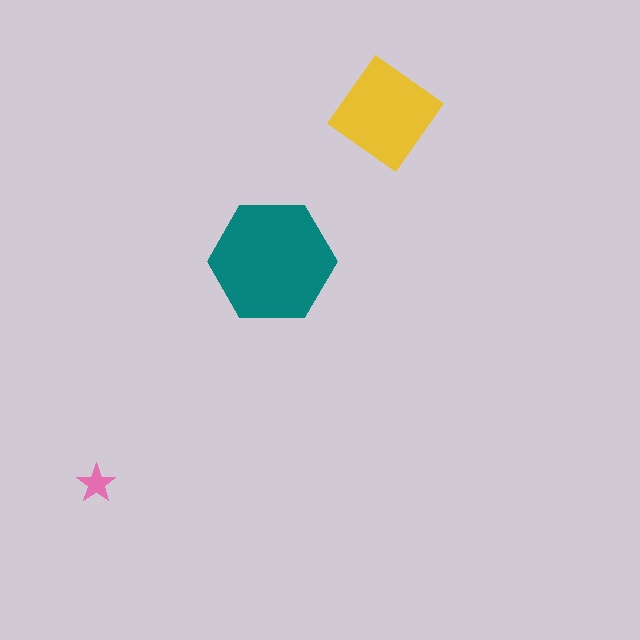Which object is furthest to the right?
The yellow diamond is rightmost.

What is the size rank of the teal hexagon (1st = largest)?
1st.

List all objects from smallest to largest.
The pink star, the yellow diamond, the teal hexagon.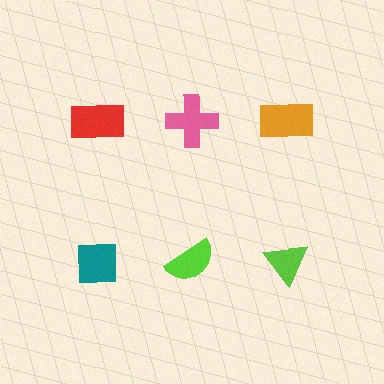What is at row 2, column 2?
A lime semicircle.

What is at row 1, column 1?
A red rectangle.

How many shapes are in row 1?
3 shapes.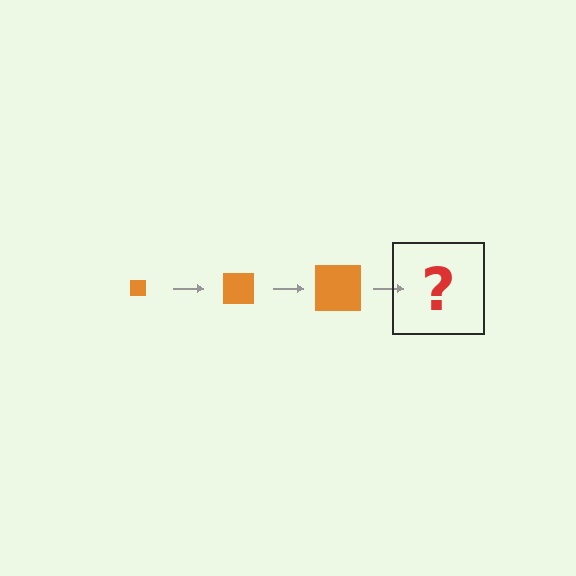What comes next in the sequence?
The next element should be an orange square, larger than the previous one.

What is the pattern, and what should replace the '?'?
The pattern is that the square gets progressively larger each step. The '?' should be an orange square, larger than the previous one.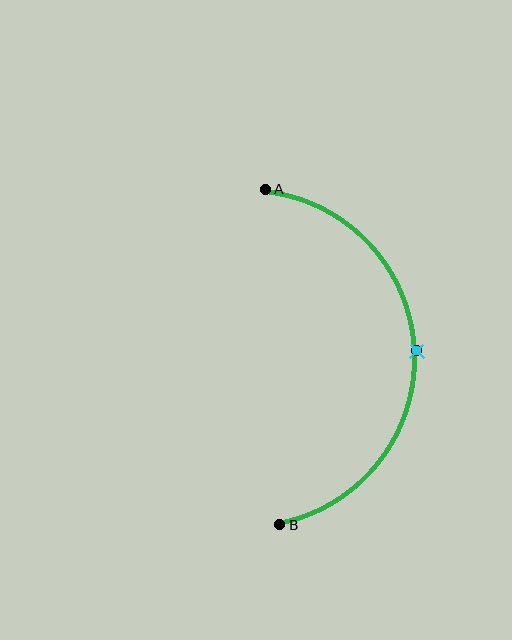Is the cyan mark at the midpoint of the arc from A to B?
Yes. The cyan mark lies on the arc at equal arc-length from both A and B — it is the arc midpoint.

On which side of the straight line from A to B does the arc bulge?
The arc bulges to the right of the straight line connecting A and B.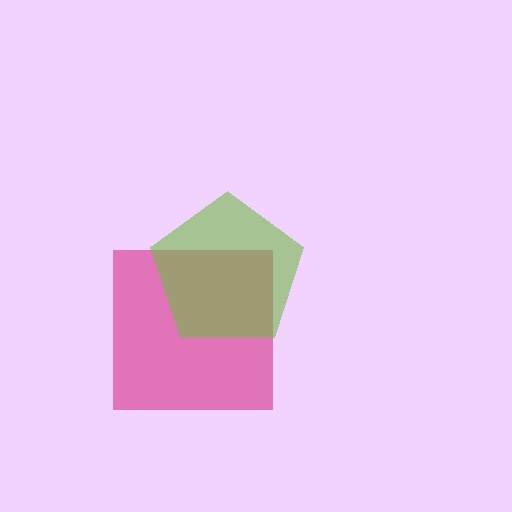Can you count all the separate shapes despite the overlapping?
Yes, there are 2 separate shapes.